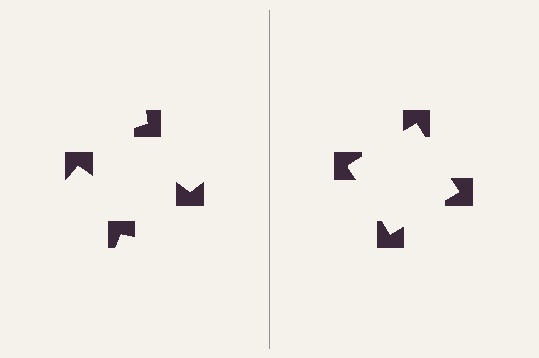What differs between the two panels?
The notched squares are positioned identically on both sides; only the wedge orientations differ. On the right they align to a square; on the left they are misaligned.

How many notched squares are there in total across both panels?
8 — 4 on each side.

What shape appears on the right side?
An illusory square.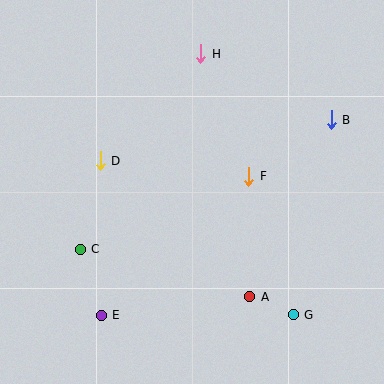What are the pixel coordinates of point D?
Point D is at (100, 161).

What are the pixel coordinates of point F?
Point F is at (249, 176).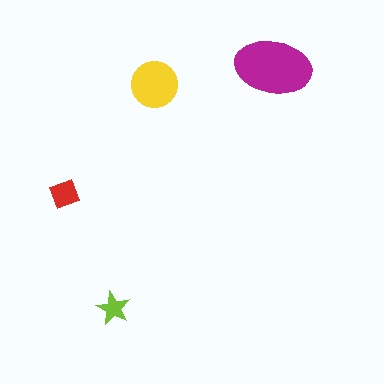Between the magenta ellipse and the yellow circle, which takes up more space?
The magenta ellipse.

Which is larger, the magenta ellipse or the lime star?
The magenta ellipse.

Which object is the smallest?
The lime star.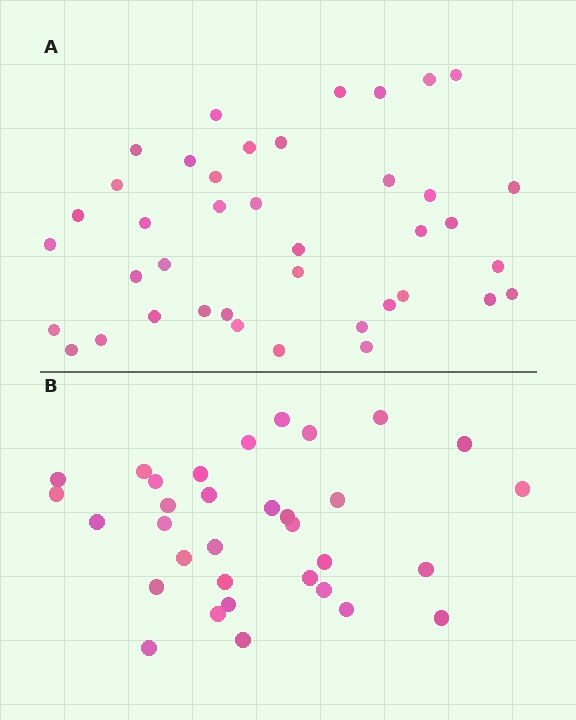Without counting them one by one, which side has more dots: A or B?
Region A (the top region) has more dots.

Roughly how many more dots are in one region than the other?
Region A has roughly 8 or so more dots than region B.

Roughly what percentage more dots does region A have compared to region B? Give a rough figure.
About 20% more.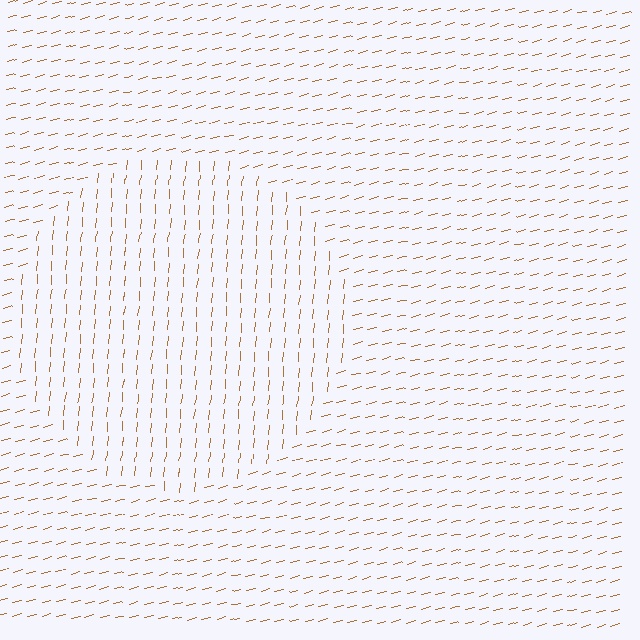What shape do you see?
I see a circle.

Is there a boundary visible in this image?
Yes, there is a texture boundary formed by a change in line orientation.